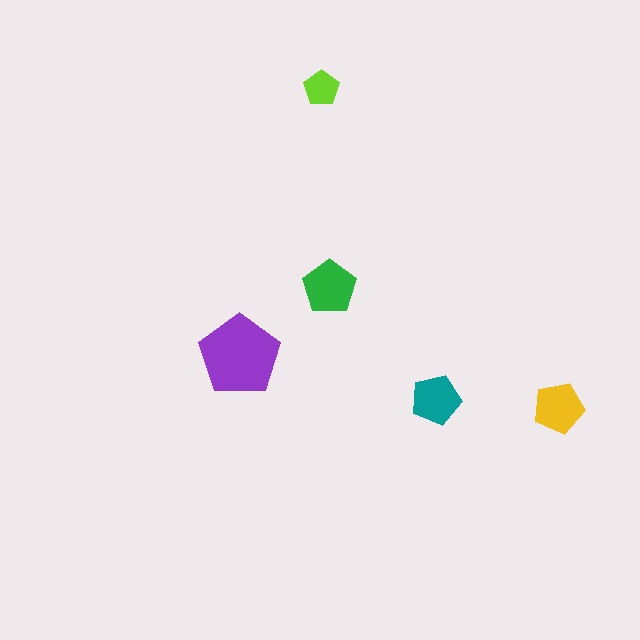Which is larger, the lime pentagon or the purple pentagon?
The purple one.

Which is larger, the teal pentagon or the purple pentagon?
The purple one.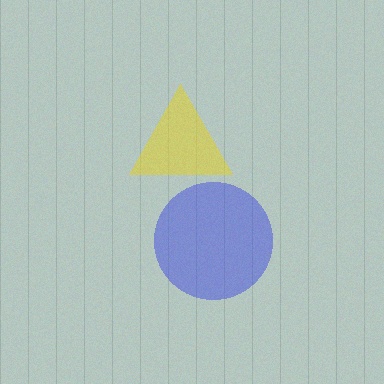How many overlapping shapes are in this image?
There are 2 overlapping shapes in the image.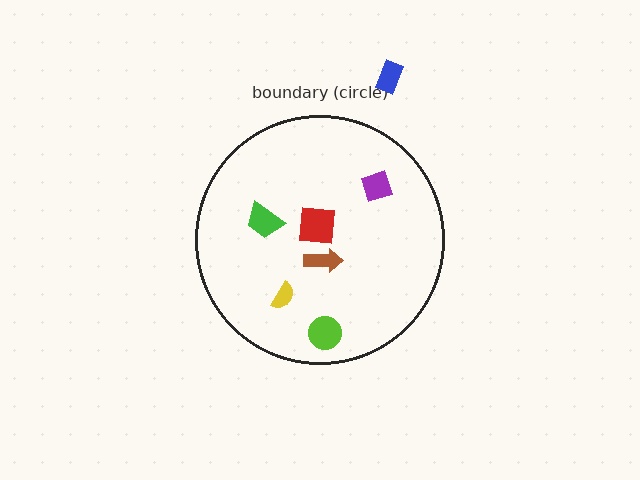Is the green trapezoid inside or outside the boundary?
Inside.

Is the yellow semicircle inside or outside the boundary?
Inside.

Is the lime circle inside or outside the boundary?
Inside.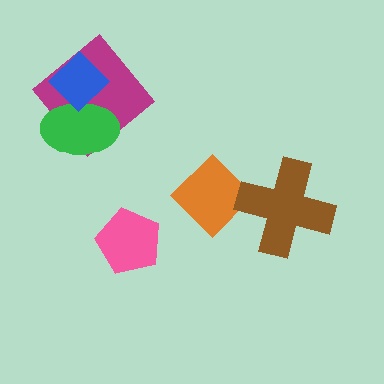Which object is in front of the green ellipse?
The blue diamond is in front of the green ellipse.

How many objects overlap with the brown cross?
1 object overlaps with the brown cross.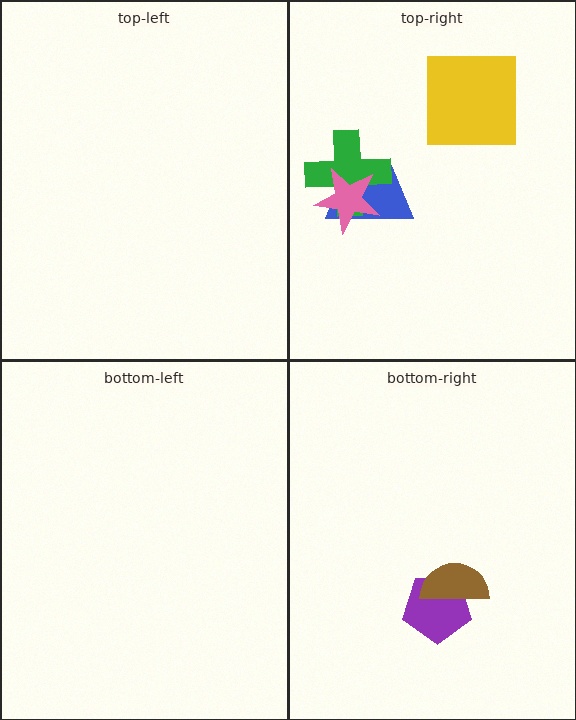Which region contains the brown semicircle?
The bottom-right region.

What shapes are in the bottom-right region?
The purple pentagon, the brown semicircle.